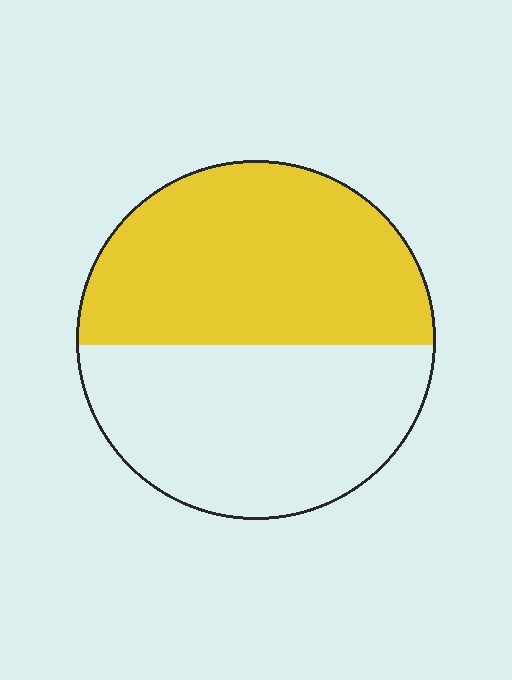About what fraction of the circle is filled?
About one half (1/2).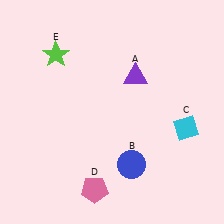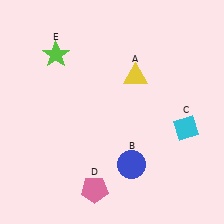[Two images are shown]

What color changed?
The triangle (A) changed from purple in Image 1 to yellow in Image 2.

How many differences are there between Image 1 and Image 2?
There is 1 difference between the two images.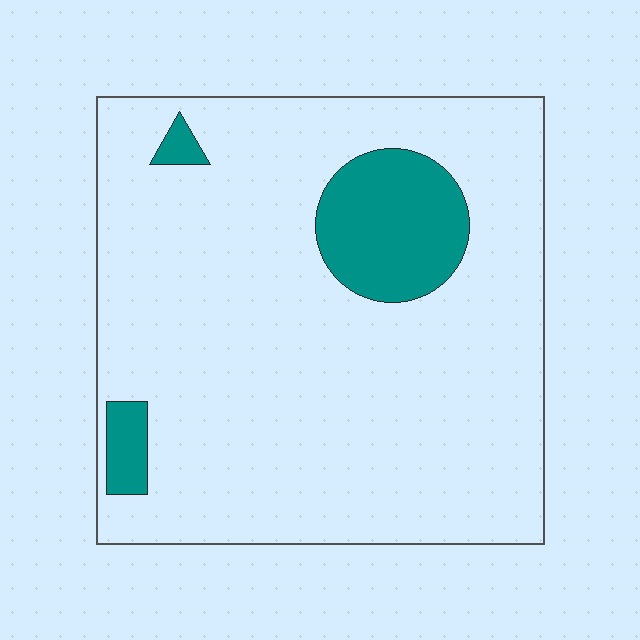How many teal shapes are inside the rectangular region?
3.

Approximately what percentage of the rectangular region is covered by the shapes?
Approximately 10%.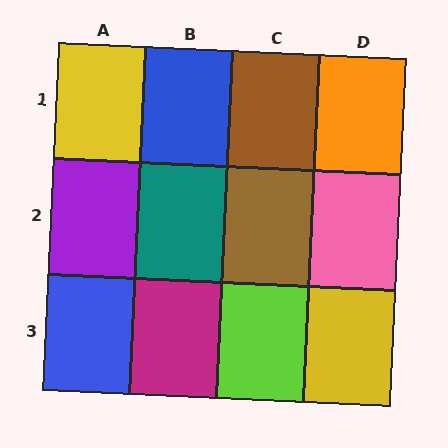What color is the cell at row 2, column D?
Pink.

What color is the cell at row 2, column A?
Purple.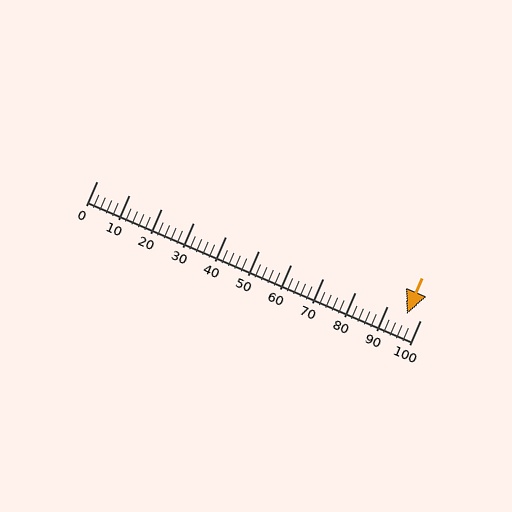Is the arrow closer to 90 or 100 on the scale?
The arrow is closer to 100.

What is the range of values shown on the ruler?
The ruler shows values from 0 to 100.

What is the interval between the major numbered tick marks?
The major tick marks are spaced 10 units apart.